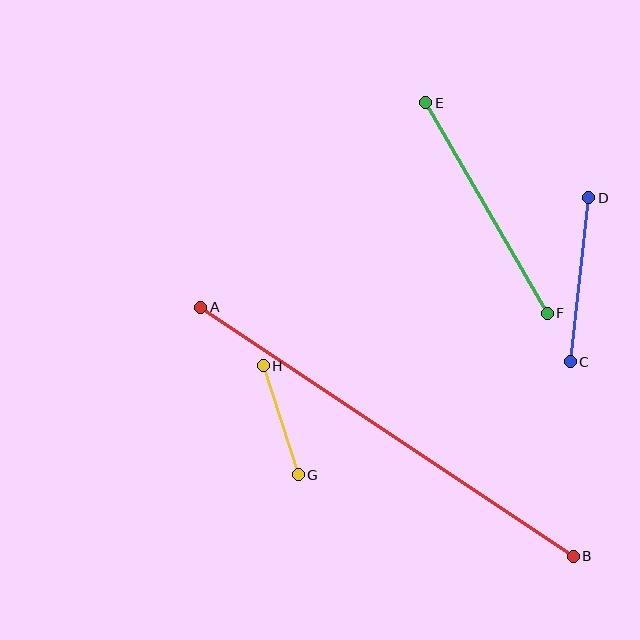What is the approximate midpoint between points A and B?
The midpoint is at approximately (387, 432) pixels.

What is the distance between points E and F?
The distance is approximately 243 pixels.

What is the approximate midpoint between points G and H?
The midpoint is at approximately (281, 420) pixels.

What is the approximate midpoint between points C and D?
The midpoint is at approximately (579, 280) pixels.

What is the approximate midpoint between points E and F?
The midpoint is at approximately (487, 208) pixels.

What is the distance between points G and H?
The distance is approximately 114 pixels.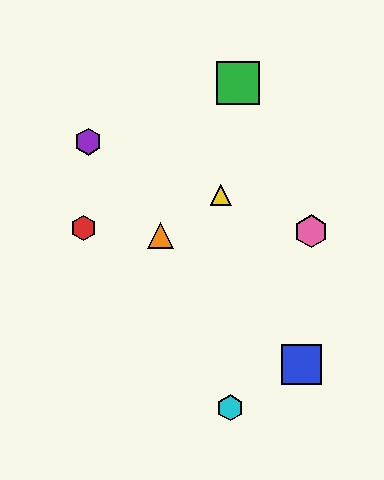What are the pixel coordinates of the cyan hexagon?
The cyan hexagon is at (230, 408).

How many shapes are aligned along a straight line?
3 shapes (the yellow triangle, the purple hexagon, the pink hexagon) are aligned along a straight line.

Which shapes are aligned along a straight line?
The yellow triangle, the purple hexagon, the pink hexagon are aligned along a straight line.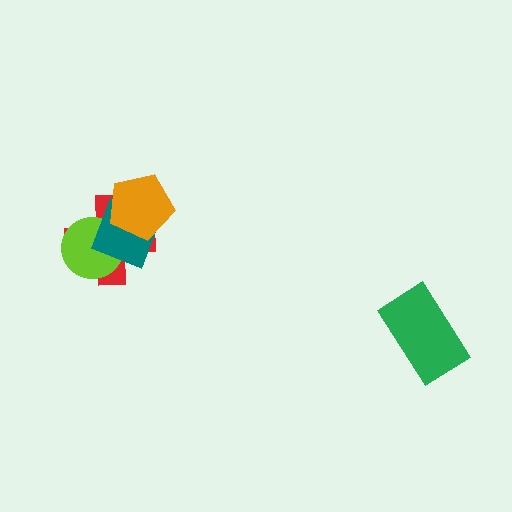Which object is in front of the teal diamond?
The orange pentagon is in front of the teal diamond.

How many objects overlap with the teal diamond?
3 objects overlap with the teal diamond.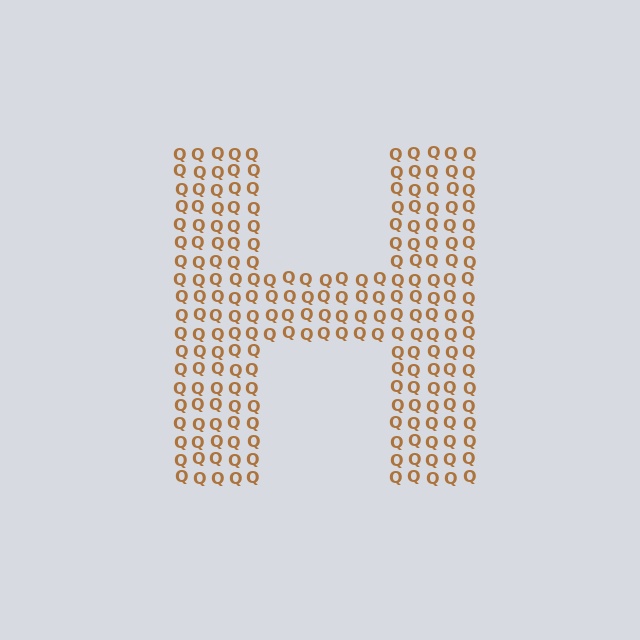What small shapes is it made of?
It is made of small letter Q's.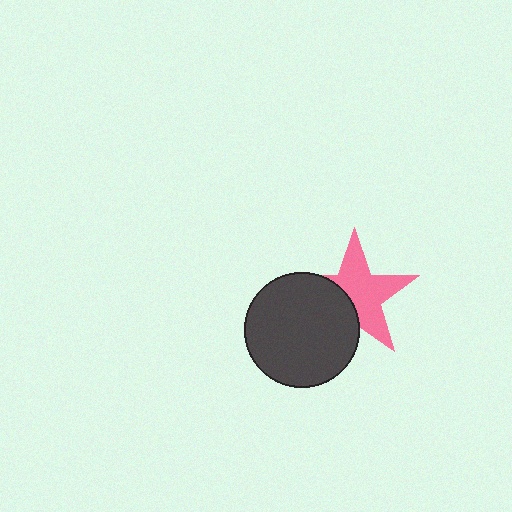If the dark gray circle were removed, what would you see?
You would see the complete pink star.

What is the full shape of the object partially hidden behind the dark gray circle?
The partially hidden object is a pink star.